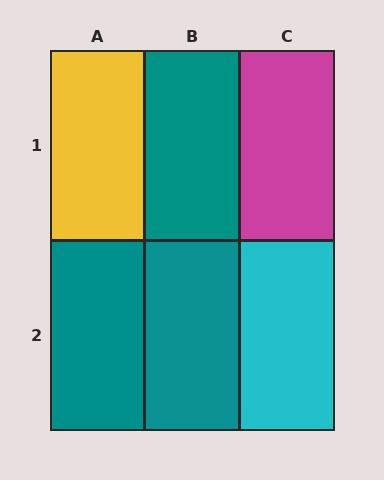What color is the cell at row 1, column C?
Magenta.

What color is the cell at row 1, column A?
Yellow.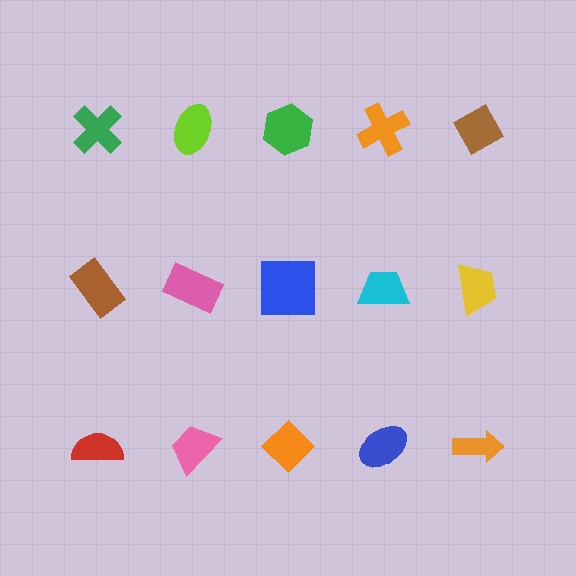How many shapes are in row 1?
5 shapes.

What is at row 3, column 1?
A red semicircle.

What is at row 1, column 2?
A lime ellipse.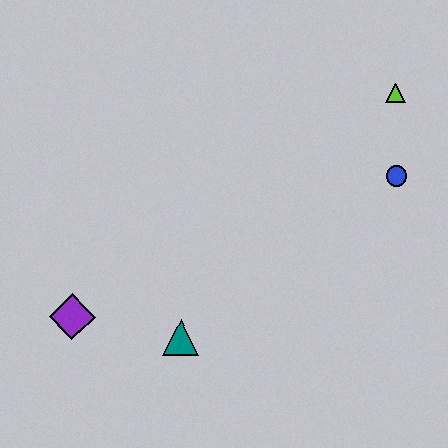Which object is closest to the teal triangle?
The purple diamond is closest to the teal triangle.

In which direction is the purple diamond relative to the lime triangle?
The purple diamond is to the left of the lime triangle.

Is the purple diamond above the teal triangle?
Yes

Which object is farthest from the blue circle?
The purple diamond is farthest from the blue circle.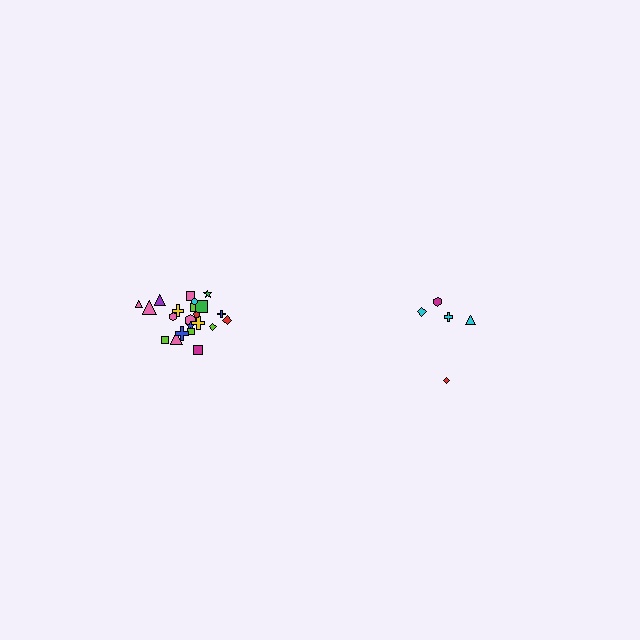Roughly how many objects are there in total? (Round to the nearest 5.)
Roughly 25 objects in total.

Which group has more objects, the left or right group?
The left group.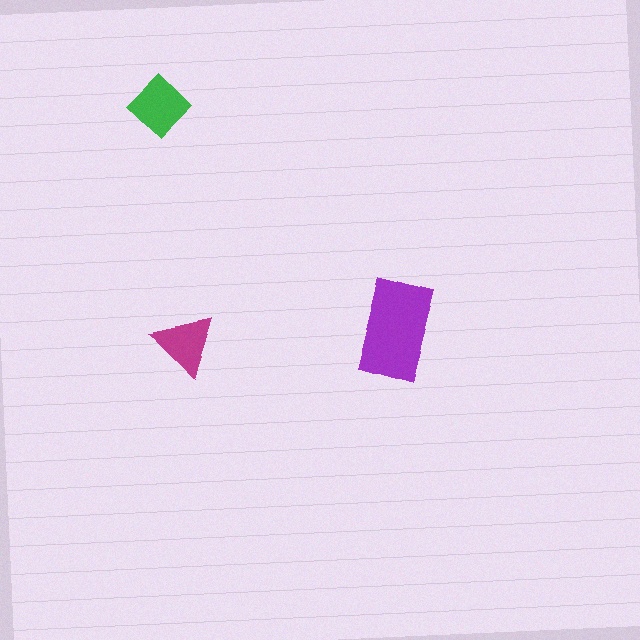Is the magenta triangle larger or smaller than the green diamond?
Smaller.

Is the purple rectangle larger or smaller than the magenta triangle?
Larger.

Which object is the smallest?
The magenta triangle.